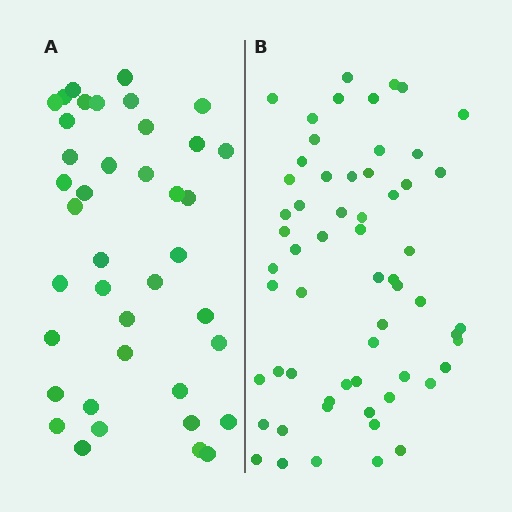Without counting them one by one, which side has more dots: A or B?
Region B (the right region) has more dots.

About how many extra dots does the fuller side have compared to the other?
Region B has approximately 20 more dots than region A.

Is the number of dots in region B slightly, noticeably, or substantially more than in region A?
Region B has substantially more. The ratio is roughly 1.5 to 1.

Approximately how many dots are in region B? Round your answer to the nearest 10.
About 60 dots.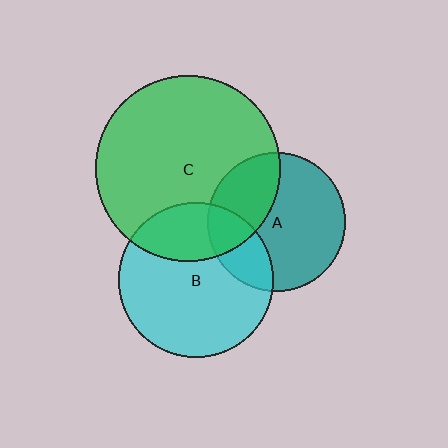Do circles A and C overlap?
Yes.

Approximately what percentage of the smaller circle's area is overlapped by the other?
Approximately 35%.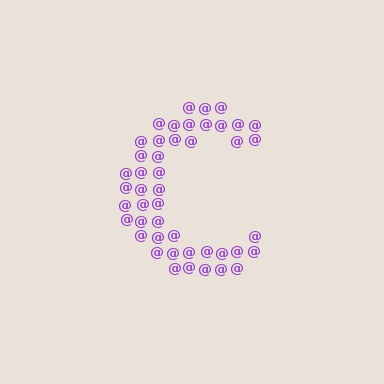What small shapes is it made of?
It is made of small at signs.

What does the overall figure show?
The overall figure shows the letter C.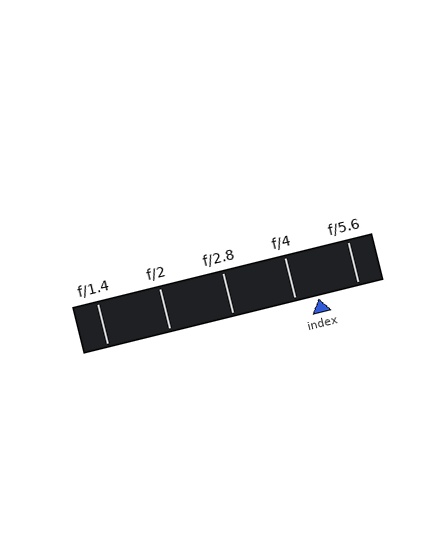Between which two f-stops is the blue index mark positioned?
The index mark is between f/4 and f/5.6.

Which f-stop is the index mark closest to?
The index mark is closest to f/4.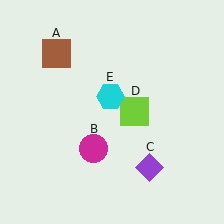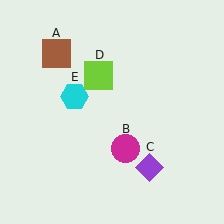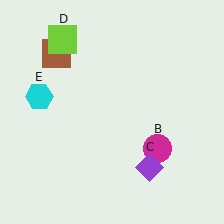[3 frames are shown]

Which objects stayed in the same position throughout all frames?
Brown square (object A) and purple diamond (object C) remained stationary.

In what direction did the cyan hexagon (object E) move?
The cyan hexagon (object E) moved left.